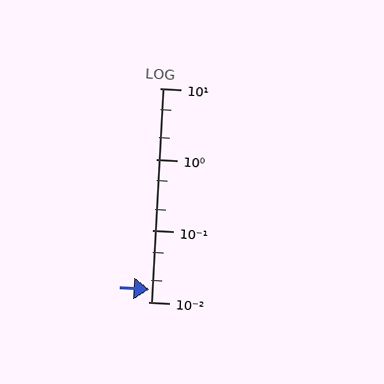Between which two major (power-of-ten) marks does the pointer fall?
The pointer is between 0.01 and 0.1.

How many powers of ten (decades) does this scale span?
The scale spans 3 decades, from 0.01 to 10.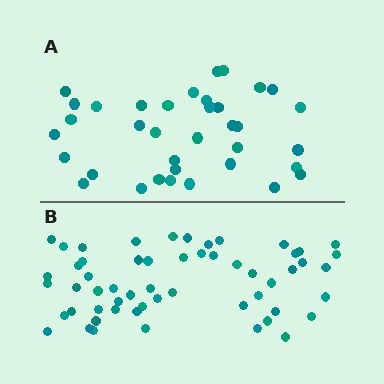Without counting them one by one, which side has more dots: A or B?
Region B (the bottom region) has more dots.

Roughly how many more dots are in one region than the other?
Region B has approximately 20 more dots than region A.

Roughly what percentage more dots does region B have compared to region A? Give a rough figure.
About 55% more.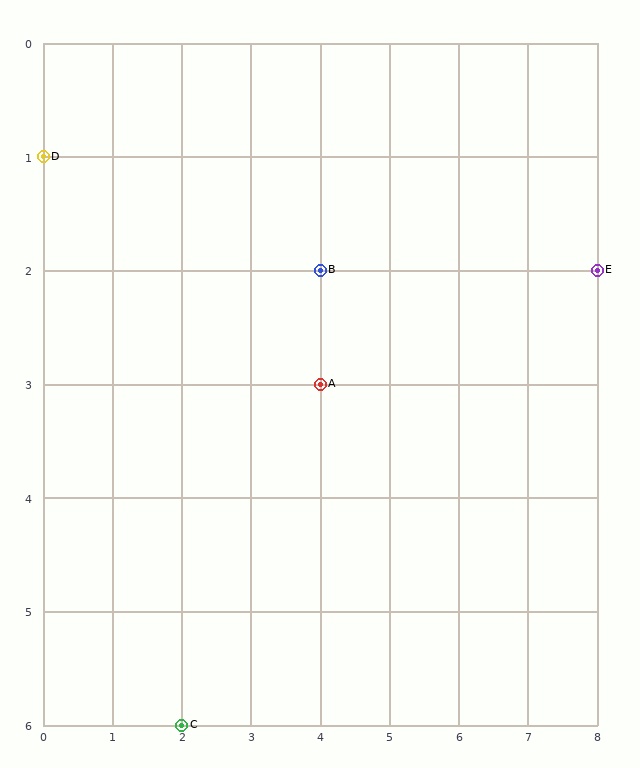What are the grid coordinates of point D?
Point D is at grid coordinates (0, 1).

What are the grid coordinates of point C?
Point C is at grid coordinates (2, 6).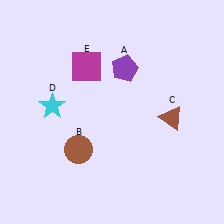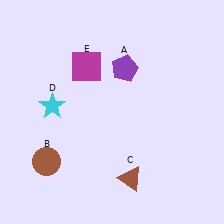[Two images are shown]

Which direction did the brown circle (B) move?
The brown circle (B) moved left.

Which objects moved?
The objects that moved are: the brown circle (B), the brown triangle (C).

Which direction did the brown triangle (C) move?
The brown triangle (C) moved down.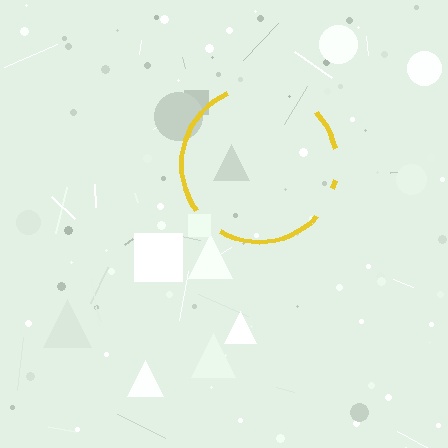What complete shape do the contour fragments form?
The contour fragments form a circle.